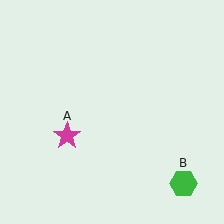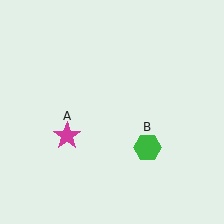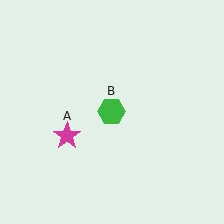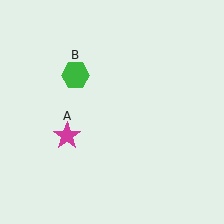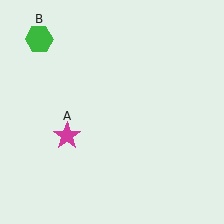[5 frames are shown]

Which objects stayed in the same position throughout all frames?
Magenta star (object A) remained stationary.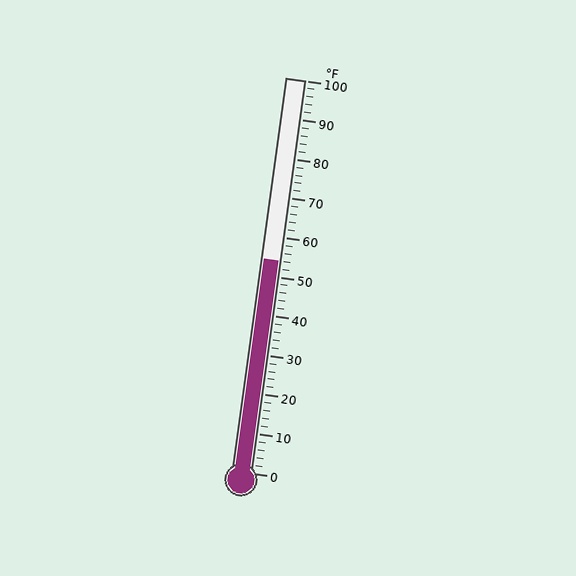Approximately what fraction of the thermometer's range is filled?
The thermometer is filled to approximately 55% of its range.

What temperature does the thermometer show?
The thermometer shows approximately 54°F.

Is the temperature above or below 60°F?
The temperature is below 60°F.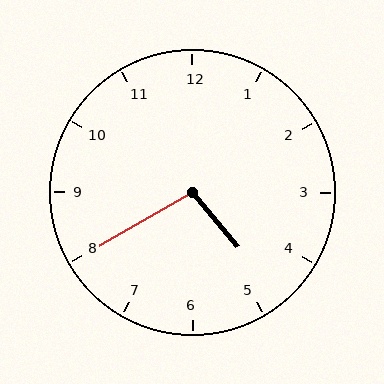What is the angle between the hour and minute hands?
Approximately 100 degrees.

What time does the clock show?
4:40.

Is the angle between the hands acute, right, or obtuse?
It is obtuse.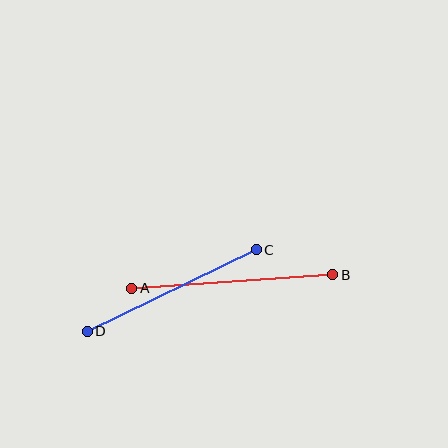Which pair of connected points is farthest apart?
Points A and B are farthest apart.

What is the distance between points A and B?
The distance is approximately 202 pixels.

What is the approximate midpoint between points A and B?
The midpoint is at approximately (232, 281) pixels.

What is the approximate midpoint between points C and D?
The midpoint is at approximately (172, 290) pixels.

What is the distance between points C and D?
The distance is approximately 188 pixels.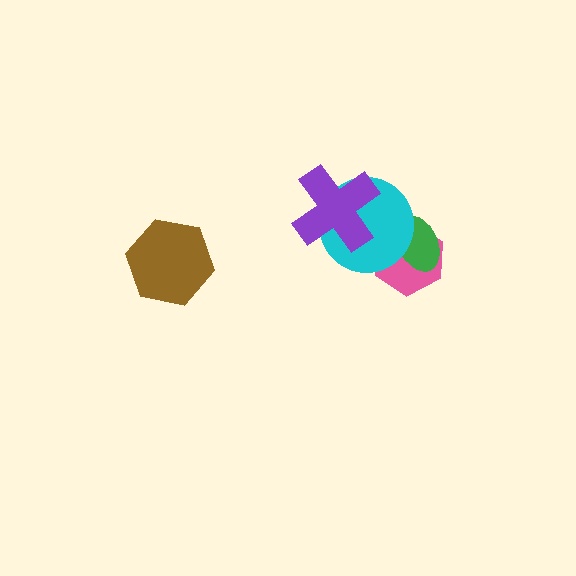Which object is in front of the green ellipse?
The cyan circle is in front of the green ellipse.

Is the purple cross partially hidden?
No, no other shape covers it.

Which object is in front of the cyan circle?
The purple cross is in front of the cyan circle.